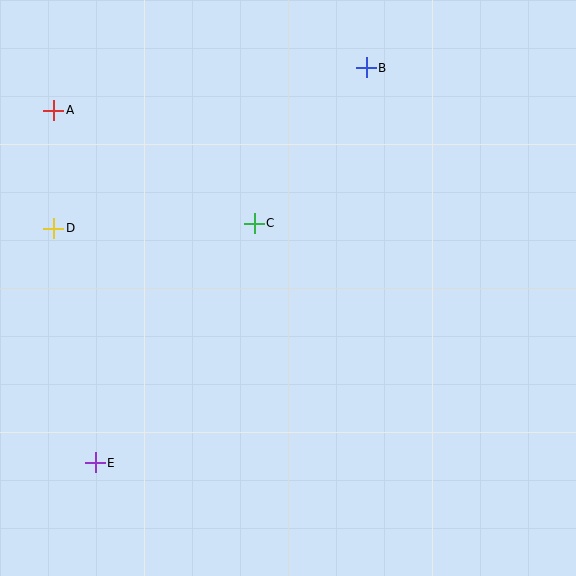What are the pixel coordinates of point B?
Point B is at (366, 68).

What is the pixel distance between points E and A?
The distance between E and A is 355 pixels.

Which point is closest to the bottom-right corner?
Point C is closest to the bottom-right corner.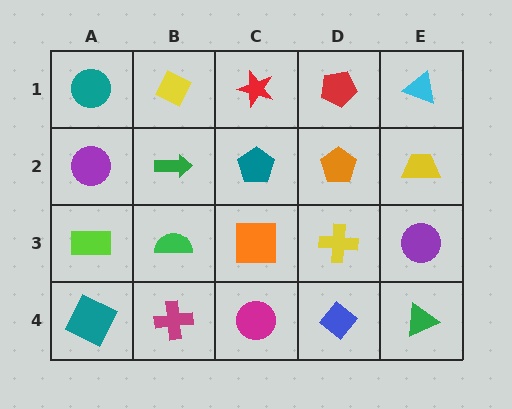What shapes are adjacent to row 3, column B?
A green arrow (row 2, column B), a magenta cross (row 4, column B), a lime rectangle (row 3, column A), an orange square (row 3, column C).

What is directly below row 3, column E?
A green triangle.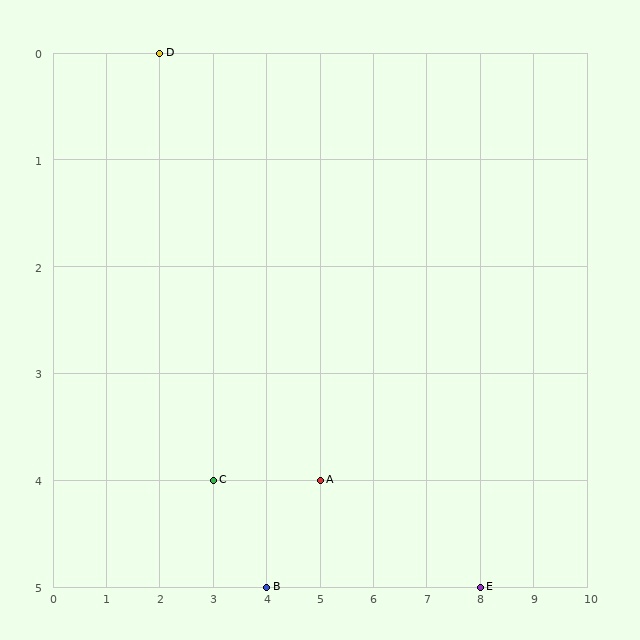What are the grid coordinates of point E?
Point E is at grid coordinates (8, 5).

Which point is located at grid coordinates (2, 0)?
Point D is at (2, 0).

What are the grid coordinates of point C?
Point C is at grid coordinates (3, 4).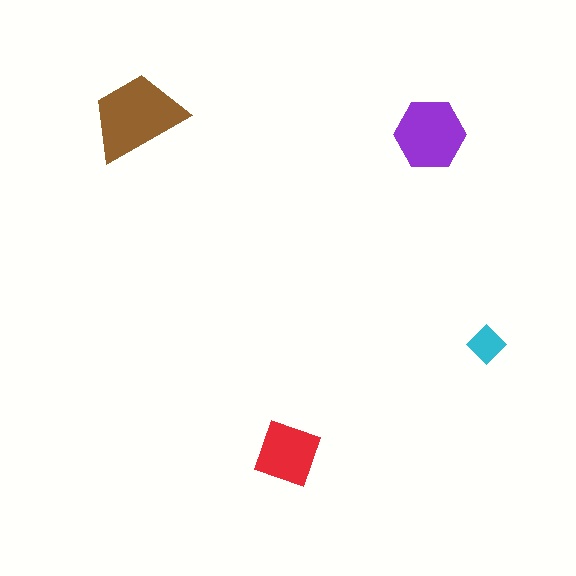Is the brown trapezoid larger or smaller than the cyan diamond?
Larger.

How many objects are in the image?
There are 4 objects in the image.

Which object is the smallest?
The cyan diamond.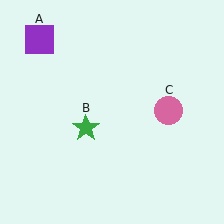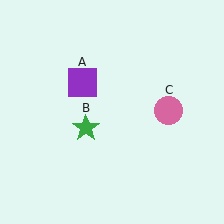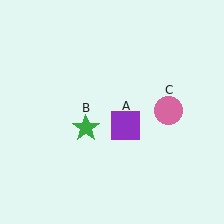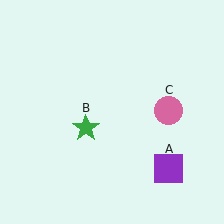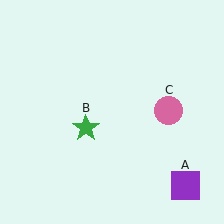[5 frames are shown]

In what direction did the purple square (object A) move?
The purple square (object A) moved down and to the right.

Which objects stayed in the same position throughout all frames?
Green star (object B) and pink circle (object C) remained stationary.